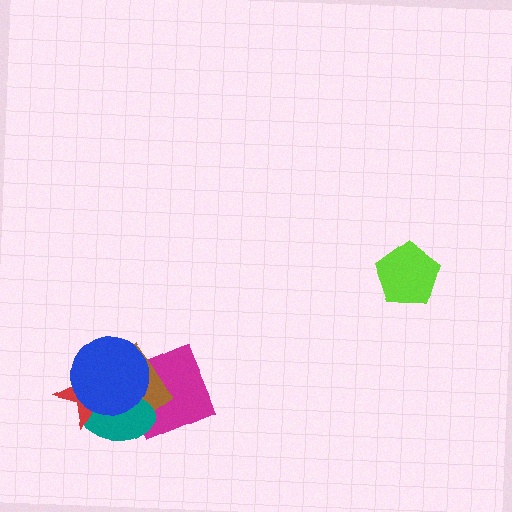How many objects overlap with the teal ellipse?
4 objects overlap with the teal ellipse.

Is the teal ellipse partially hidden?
Yes, it is partially covered by another shape.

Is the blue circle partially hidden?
No, no other shape covers it.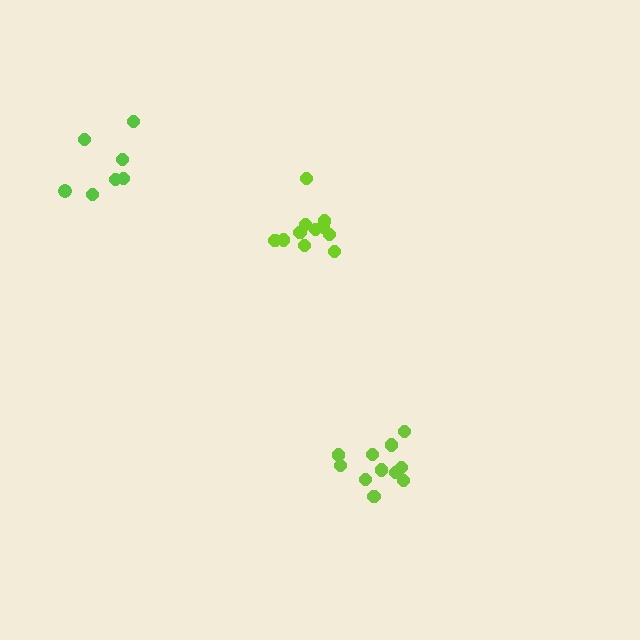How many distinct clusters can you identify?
There are 3 distinct clusters.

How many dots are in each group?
Group 1: 7 dots, Group 2: 11 dots, Group 3: 11 dots (29 total).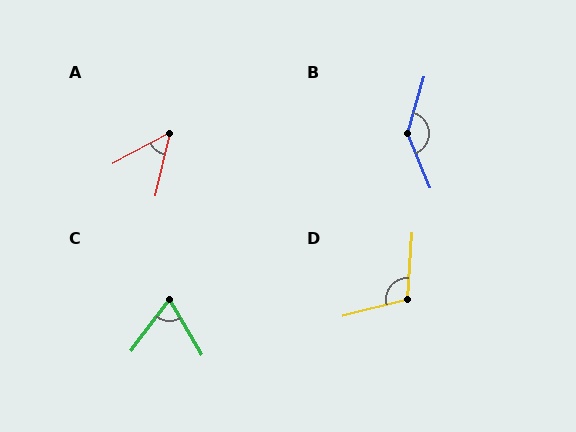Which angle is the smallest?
A, at approximately 49 degrees.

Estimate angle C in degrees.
Approximately 67 degrees.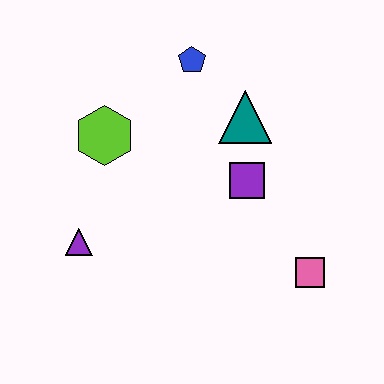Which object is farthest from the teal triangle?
The purple triangle is farthest from the teal triangle.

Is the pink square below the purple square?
Yes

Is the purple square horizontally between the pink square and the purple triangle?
Yes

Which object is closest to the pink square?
The purple square is closest to the pink square.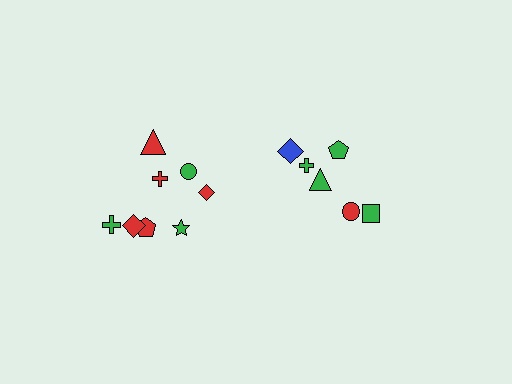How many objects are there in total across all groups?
There are 14 objects.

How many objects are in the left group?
There are 8 objects.